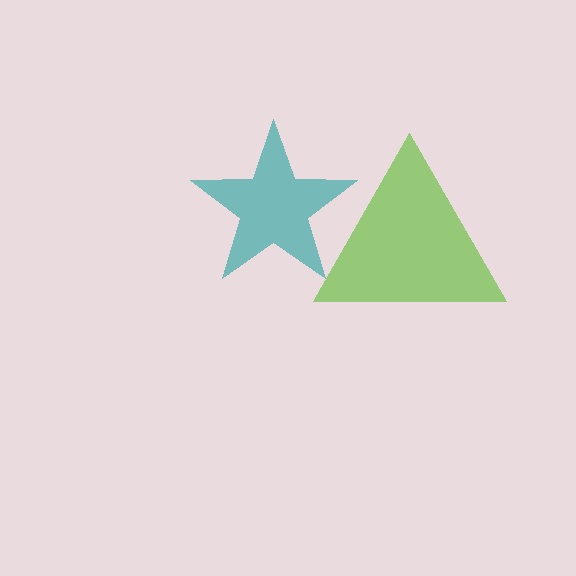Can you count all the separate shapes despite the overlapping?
Yes, there are 2 separate shapes.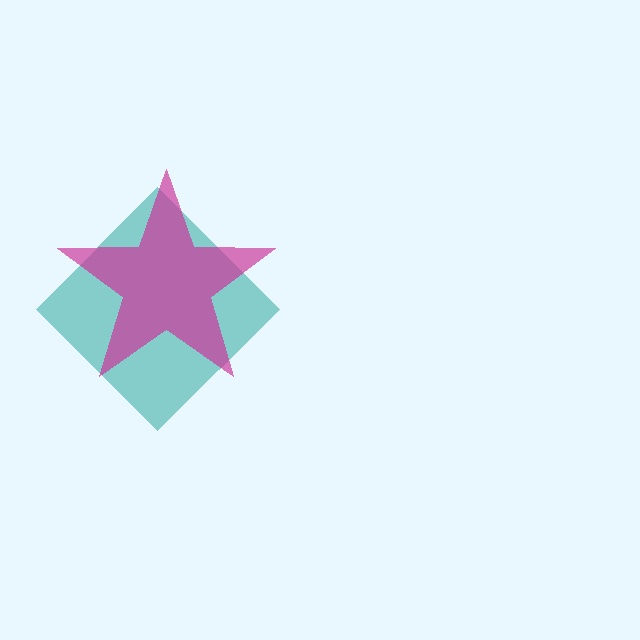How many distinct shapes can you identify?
There are 2 distinct shapes: a teal diamond, a magenta star.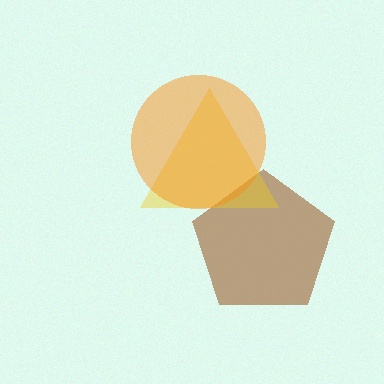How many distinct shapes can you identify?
There are 3 distinct shapes: a brown pentagon, a yellow triangle, an orange circle.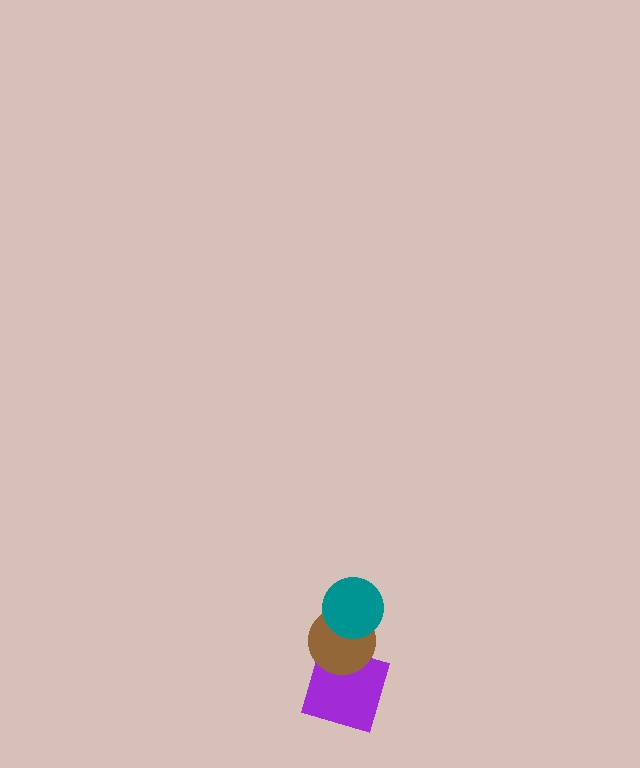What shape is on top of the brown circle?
The teal circle is on top of the brown circle.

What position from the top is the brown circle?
The brown circle is 2nd from the top.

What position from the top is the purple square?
The purple square is 3rd from the top.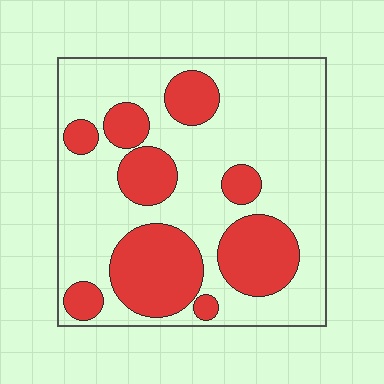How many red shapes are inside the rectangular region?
9.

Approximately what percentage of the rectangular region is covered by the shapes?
Approximately 30%.